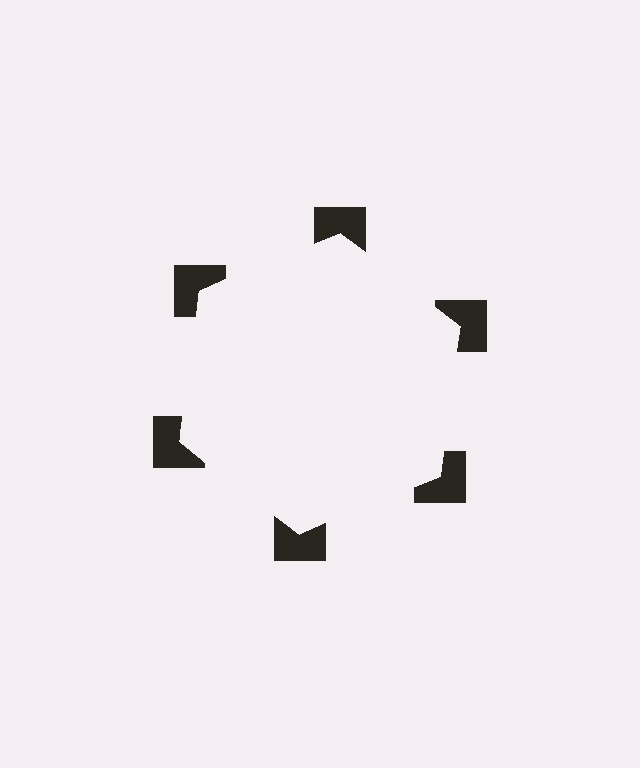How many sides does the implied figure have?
6 sides.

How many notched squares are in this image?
There are 6 — one at each vertex of the illusory hexagon.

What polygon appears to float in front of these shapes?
An illusory hexagon — its edges are inferred from the aligned wedge cuts in the notched squares, not physically drawn.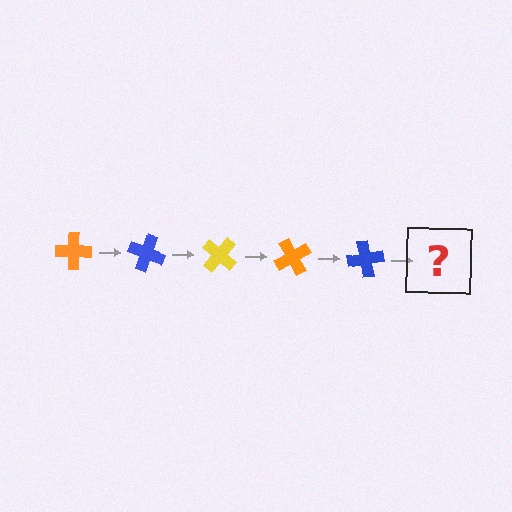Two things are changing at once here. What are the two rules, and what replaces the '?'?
The two rules are that it rotates 20 degrees each step and the color cycles through orange, blue, and yellow. The '?' should be a yellow cross, rotated 100 degrees from the start.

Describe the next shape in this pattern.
It should be a yellow cross, rotated 100 degrees from the start.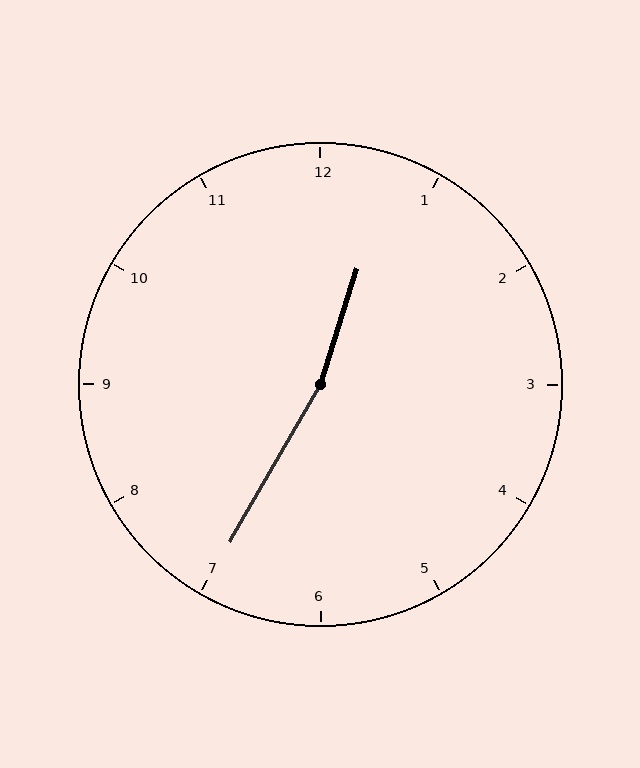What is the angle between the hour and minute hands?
Approximately 168 degrees.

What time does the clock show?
12:35.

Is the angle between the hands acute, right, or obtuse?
It is obtuse.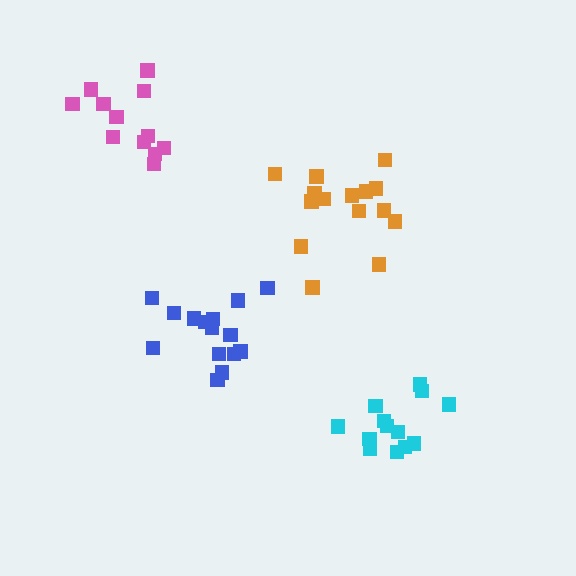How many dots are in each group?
Group 1: 12 dots, Group 2: 15 dots, Group 3: 14 dots, Group 4: 15 dots (56 total).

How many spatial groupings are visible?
There are 4 spatial groupings.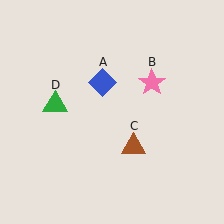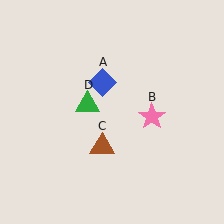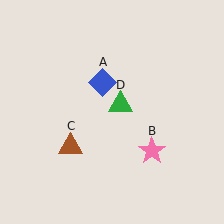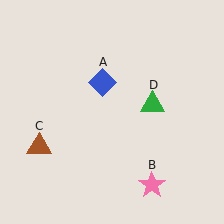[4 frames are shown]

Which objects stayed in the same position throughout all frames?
Blue diamond (object A) remained stationary.